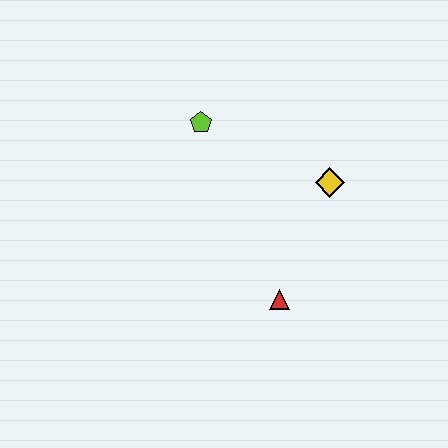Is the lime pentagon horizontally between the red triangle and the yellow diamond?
No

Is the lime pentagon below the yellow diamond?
No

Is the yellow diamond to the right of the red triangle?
Yes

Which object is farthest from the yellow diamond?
The lime pentagon is farthest from the yellow diamond.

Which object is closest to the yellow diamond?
The red triangle is closest to the yellow diamond.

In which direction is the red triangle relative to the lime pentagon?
The red triangle is below the lime pentagon.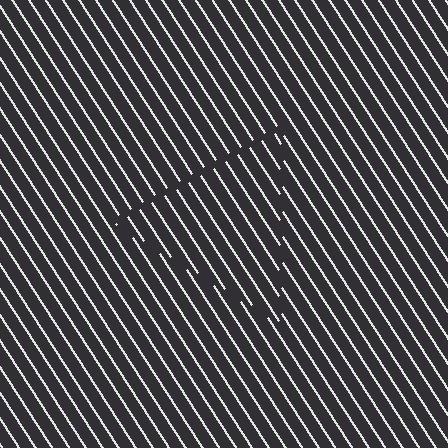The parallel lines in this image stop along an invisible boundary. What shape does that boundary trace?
An illusory triangle. The interior of the shape contains the same grating, shifted by half a period — the contour is defined by the phase discontinuity where line-ends from the inner and outer gratings abut.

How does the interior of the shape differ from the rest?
The interior of the shape contains the same grating, shifted by half a period — the contour is defined by the phase discontinuity where line-ends from the inner and outer gratings abut.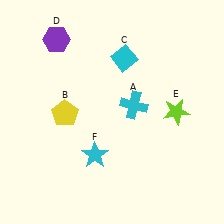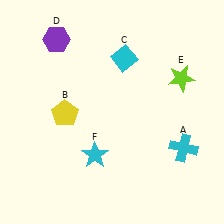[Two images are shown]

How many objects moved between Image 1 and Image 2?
2 objects moved between the two images.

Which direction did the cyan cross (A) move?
The cyan cross (A) moved right.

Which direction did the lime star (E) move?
The lime star (E) moved up.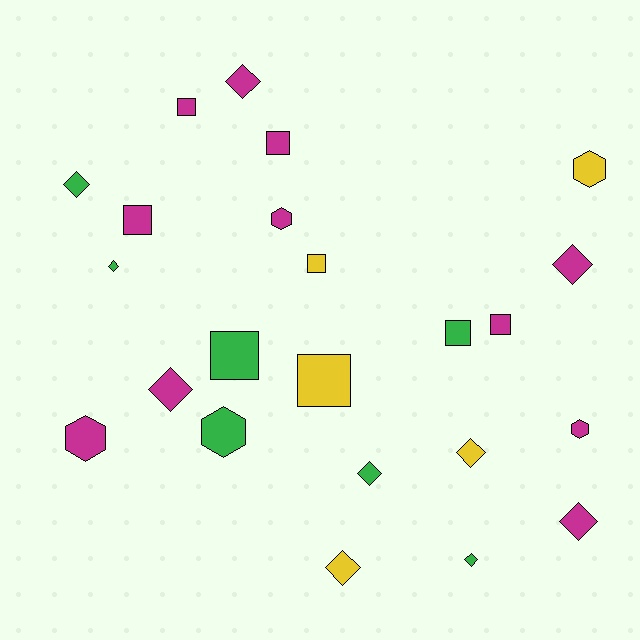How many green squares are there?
There are 2 green squares.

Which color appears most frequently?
Magenta, with 11 objects.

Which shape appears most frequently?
Diamond, with 10 objects.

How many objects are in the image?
There are 23 objects.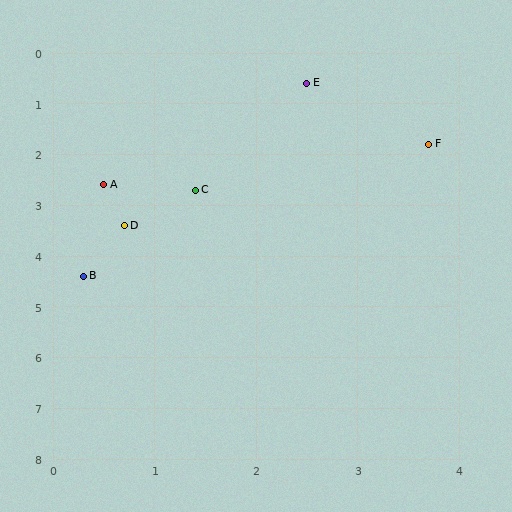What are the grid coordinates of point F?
Point F is at approximately (3.7, 1.8).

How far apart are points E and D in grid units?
Points E and D are about 3.3 grid units apart.